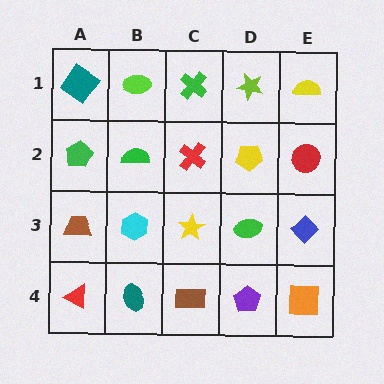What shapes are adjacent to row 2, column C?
A green cross (row 1, column C), a yellow star (row 3, column C), a green semicircle (row 2, column B), a yellow pentagon (row 2, column D).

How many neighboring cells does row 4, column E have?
2.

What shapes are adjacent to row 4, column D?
A green ellipse (row 3, column D), a brown rectangle (row 4, column C), an orange square (row 4, column E).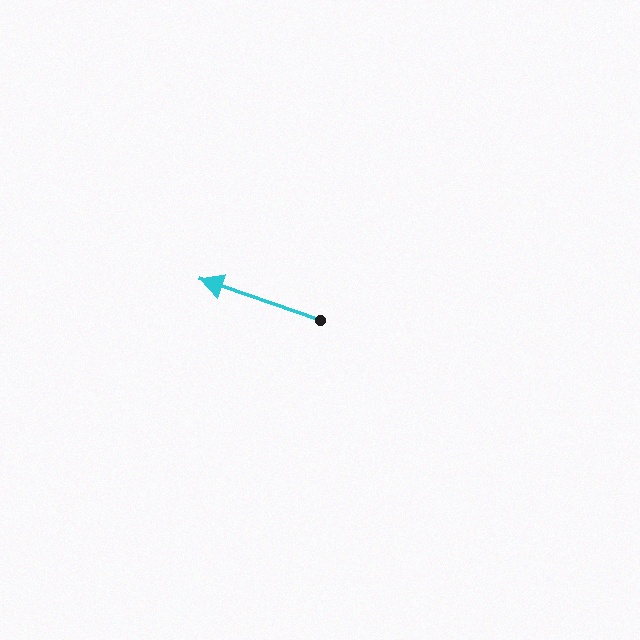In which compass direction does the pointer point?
West.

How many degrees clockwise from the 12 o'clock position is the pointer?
Approximately 289 degrees.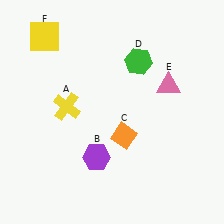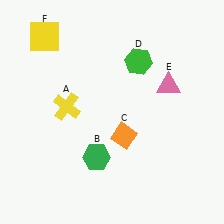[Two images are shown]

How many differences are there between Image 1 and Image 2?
There is 1 difference between the two images.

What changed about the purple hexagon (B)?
In Image 1, B is purple. In Image 2, it changed to green.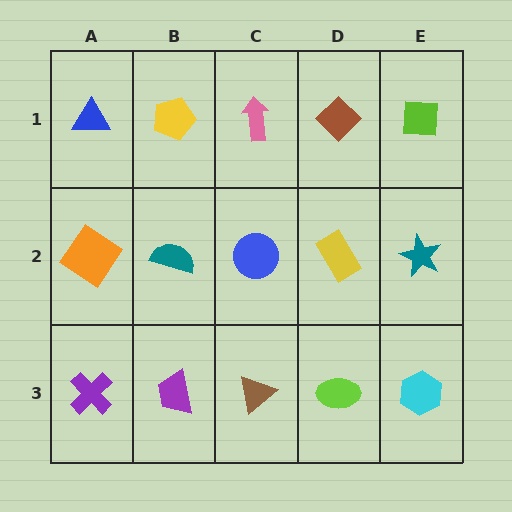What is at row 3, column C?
A brown triangle.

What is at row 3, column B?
A purple trapezoid.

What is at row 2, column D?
A yellow rectangle.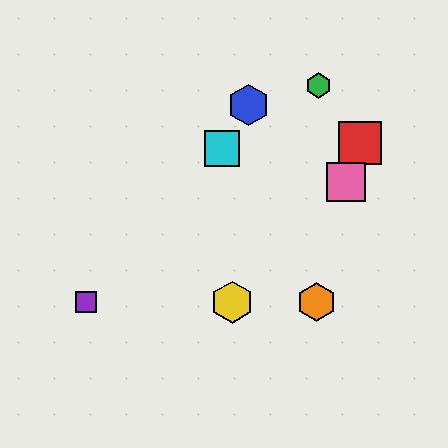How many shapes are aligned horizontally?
3 shapes (the yellow hexagon, the purple square, the orange hexagon) are aligned horizontally.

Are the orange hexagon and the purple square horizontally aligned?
Yes, both are at y≈302.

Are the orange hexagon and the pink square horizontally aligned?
No, the orange hexagon is at y≈302 and the pink square is at y≈182.